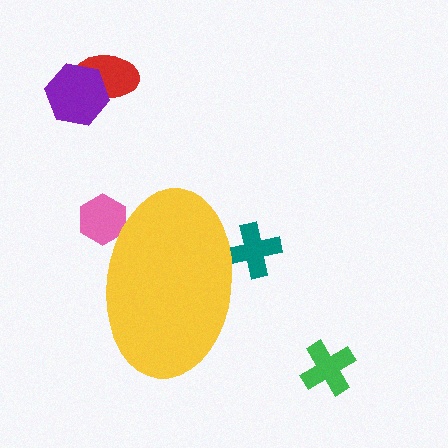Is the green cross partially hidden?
No, the green cross is fully visible.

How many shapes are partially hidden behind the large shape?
2 shapes are partially hidden.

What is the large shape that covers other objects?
A yellow ellipse.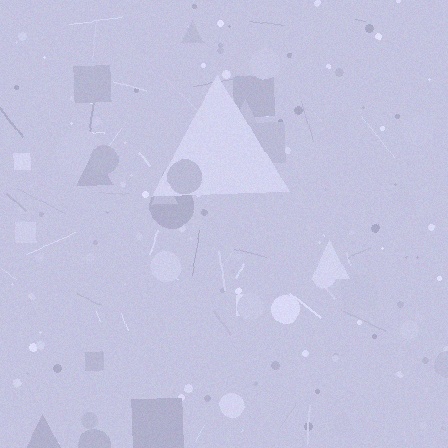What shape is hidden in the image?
A triangle is hidden in the image.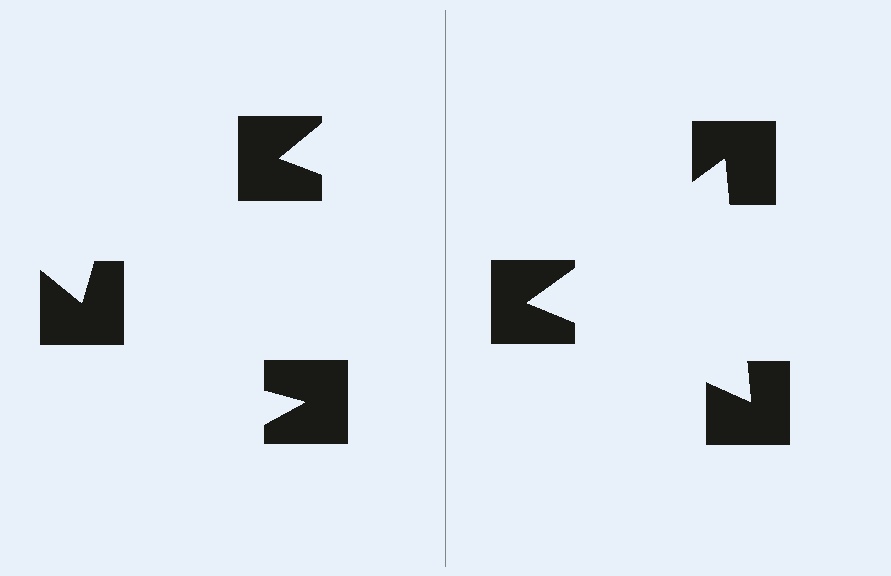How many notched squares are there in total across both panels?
6 — 3 on each side.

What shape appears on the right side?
An illusory triangle.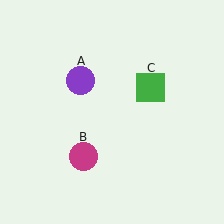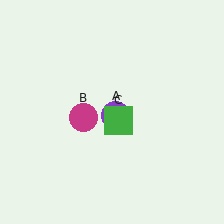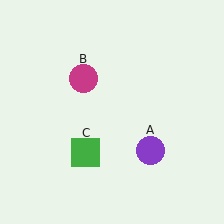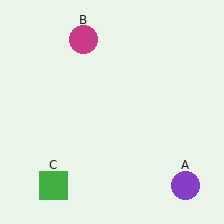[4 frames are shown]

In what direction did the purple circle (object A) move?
The purple circle (object A) moved down and to the right.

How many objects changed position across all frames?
3 objects changed position: purple circle (object A), magenta circle (object B), green square (object C).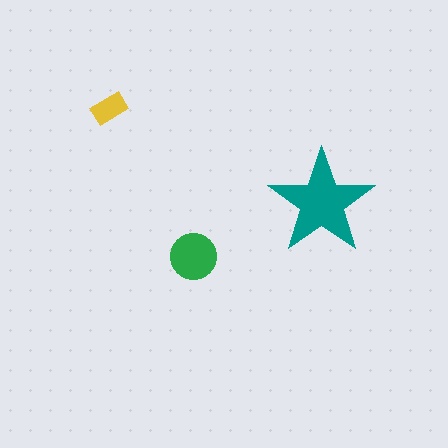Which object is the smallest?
The yellow rectangle.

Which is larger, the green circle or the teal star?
The teal star.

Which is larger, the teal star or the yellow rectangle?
The teal star.